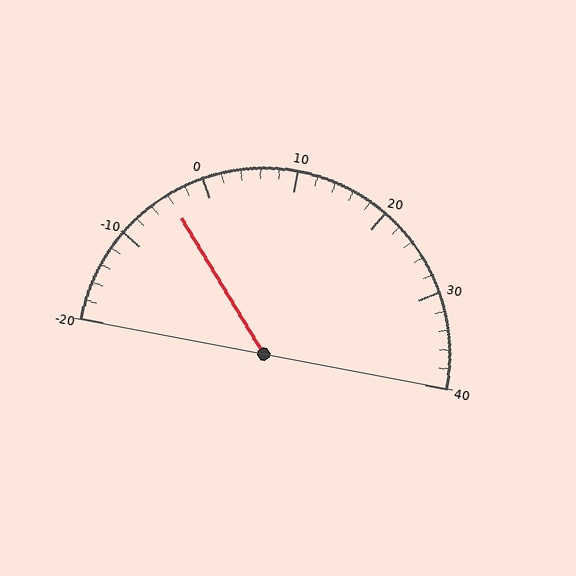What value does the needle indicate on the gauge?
The needle indicates approximately -4.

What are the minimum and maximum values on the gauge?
The gauge ranges from -20 to 40.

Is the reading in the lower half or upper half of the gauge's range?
The reading is in the lower half of the range (-20 to 40).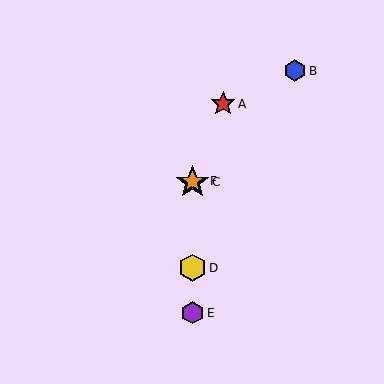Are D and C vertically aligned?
Yes, both are at x≈193.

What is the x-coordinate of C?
Object C is at x≈193.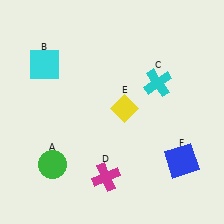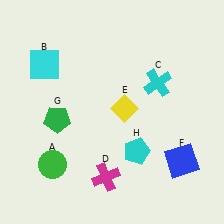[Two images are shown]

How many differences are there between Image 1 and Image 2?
There are 2 differences between the two images.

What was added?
A green pentagon (G), a cyan pentagon (H) were added in Image 2.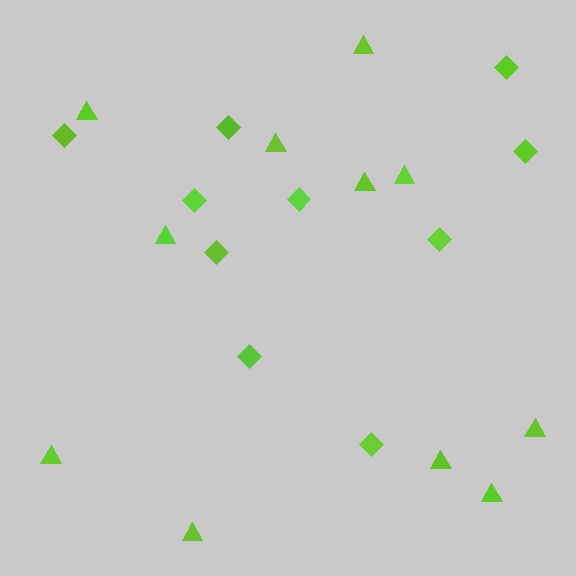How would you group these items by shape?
There are 2 groups: one group of triangles (11) and one group of diamonds (10).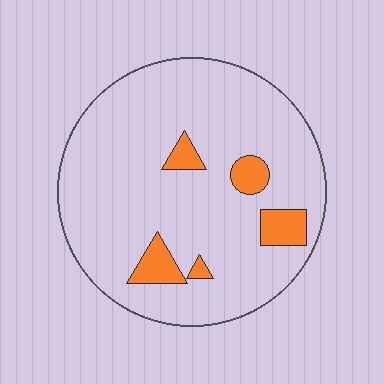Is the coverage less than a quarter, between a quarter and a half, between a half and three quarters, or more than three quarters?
Less than a quarter.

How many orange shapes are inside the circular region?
5.